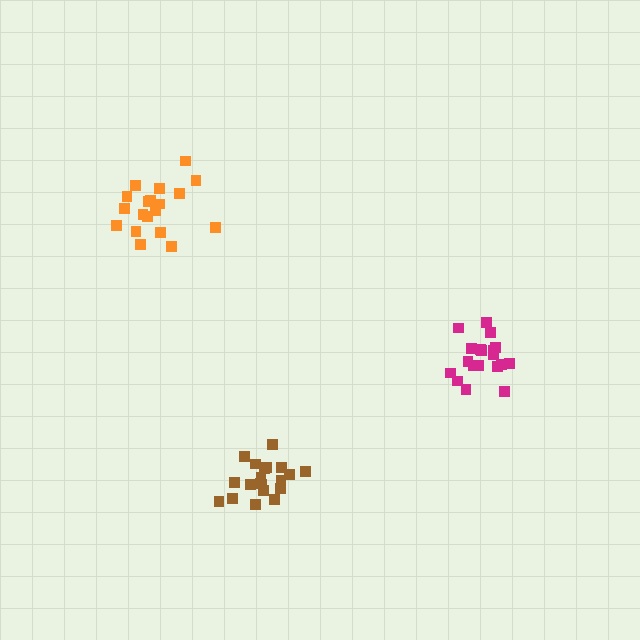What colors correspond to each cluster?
The clusters are colored: magenta, orange, brown.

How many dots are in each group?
Group 1: 19 dots, Group 2: 19 dots, Group 3: 20 dots (58 total).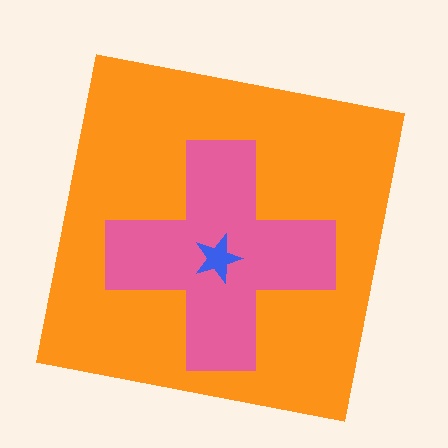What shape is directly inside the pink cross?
The blue star.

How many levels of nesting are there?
3.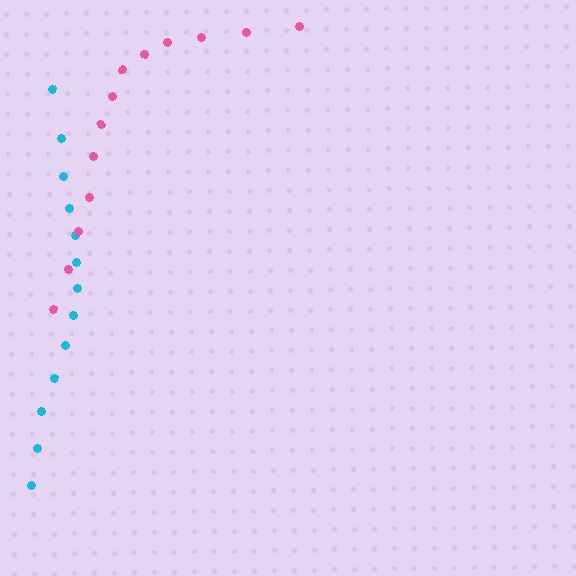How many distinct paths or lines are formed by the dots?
There are 2 distinct paths.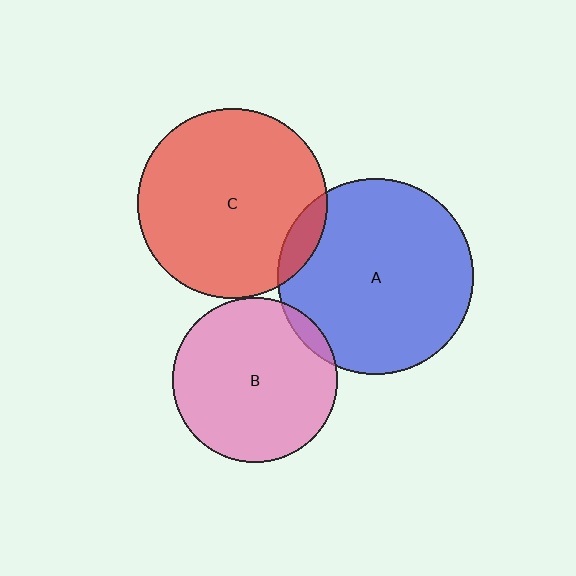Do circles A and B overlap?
Yes.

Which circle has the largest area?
Circle A (blue).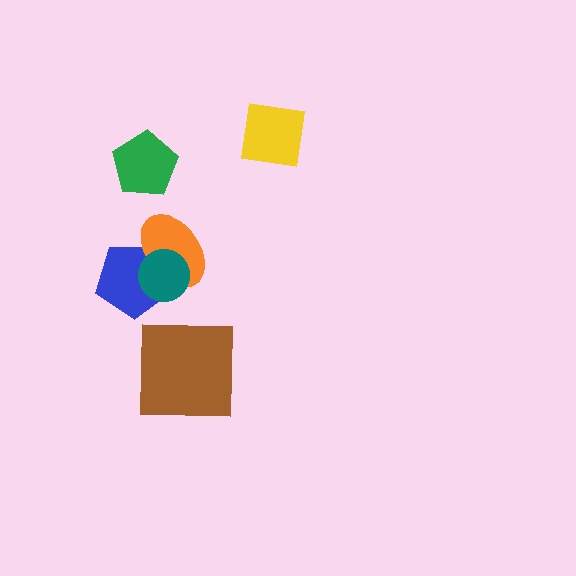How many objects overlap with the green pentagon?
0 objects overlap with the green pentagon.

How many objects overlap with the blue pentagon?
2 objects overlap with the blue pentagon.